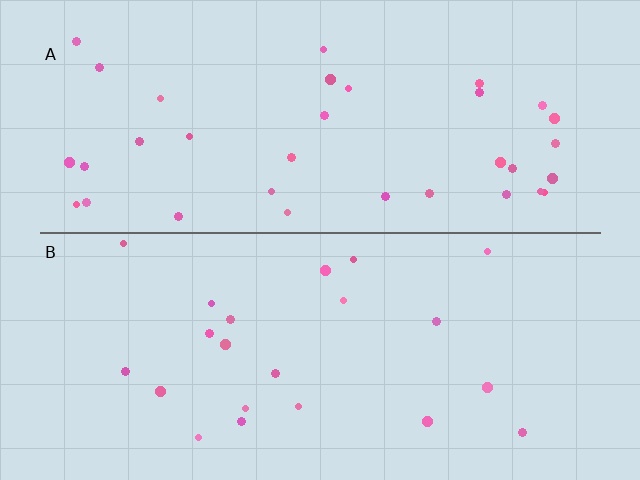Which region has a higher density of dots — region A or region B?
A (the top).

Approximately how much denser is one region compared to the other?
Approximately 1.6× — region A over region B.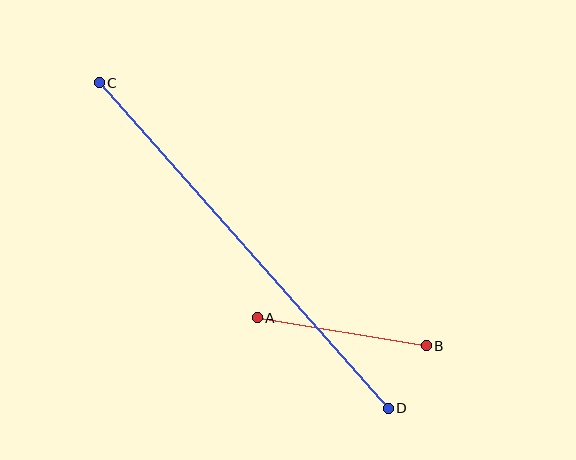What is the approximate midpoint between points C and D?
The midpoint is at approximately (244, 245) pixels.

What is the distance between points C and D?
The distance is approximately 436 pixels.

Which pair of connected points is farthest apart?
Points C and D are farthest apart.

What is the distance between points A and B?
The distance is approximately 171 pixels.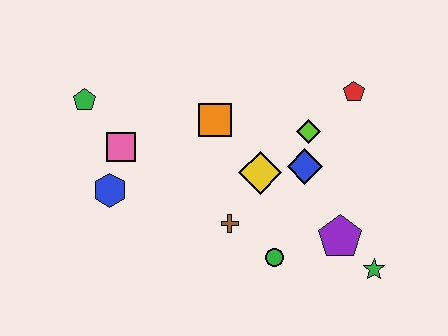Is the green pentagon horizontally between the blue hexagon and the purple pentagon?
No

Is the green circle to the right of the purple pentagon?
No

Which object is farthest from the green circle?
The green pentagon is farthest from the green circle.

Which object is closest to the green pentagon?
The pink square is closest to the green pentagon.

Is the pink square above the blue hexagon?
Yes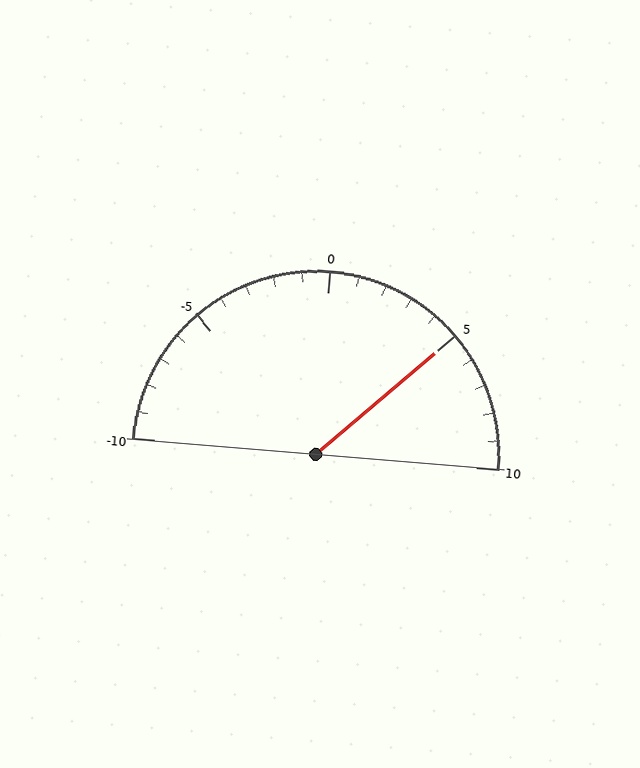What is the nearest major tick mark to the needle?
The nearest major tick mark is 5.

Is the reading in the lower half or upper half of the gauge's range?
The reading is in the upper half of the range (-10 to 10).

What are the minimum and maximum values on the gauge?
The gauge ranges from -10 to 10.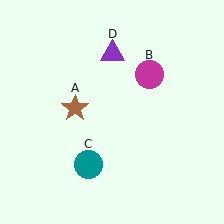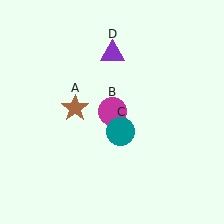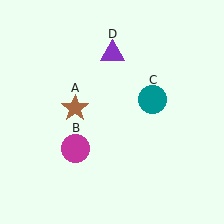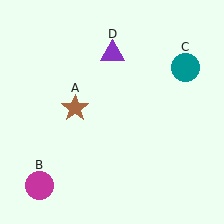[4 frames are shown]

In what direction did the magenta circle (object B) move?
The magenta circle (object B) moved down and to the left.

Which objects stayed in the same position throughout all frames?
Brown star (object A) and purple triangle (object D) remained stationary.